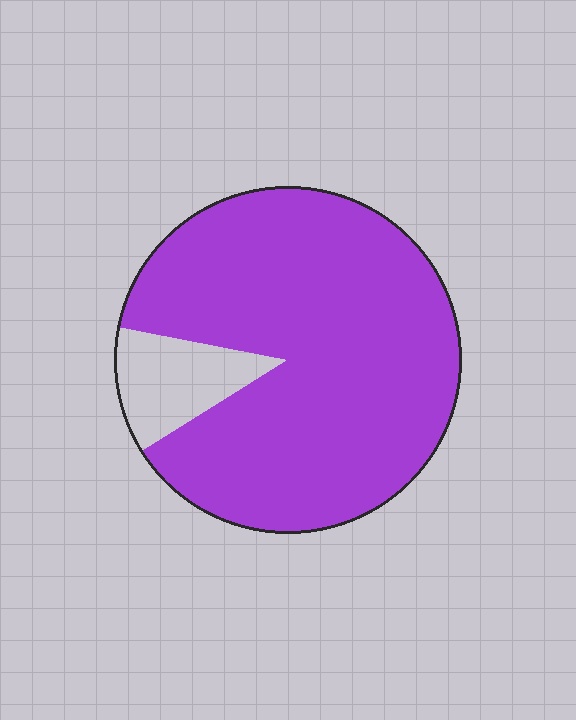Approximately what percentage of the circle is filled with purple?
Approximately 90%.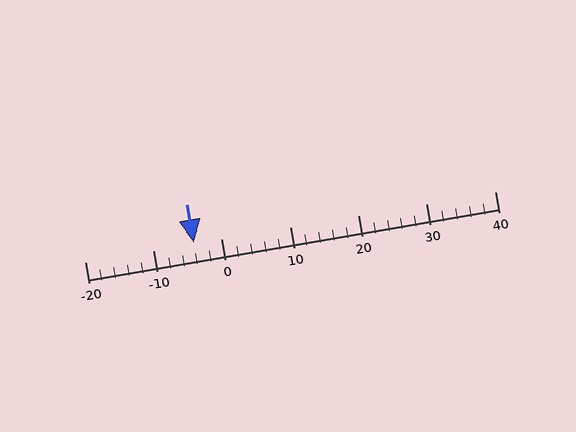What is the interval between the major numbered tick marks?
The major tick marks are spaced 10 units apart.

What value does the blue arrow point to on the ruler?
The blue arrow points to approximately -4.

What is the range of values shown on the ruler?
The ruler shows values from -20 to 40.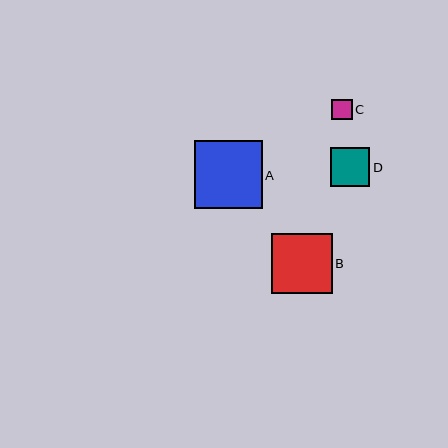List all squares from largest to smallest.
From largest to smallest: A, B, D, C.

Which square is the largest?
Square A is the largest with a size of approximately 68 pixels.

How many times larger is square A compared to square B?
Square A is approximately 1.1 times the size of square B.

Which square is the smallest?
Square C is the smallest with a size of approximately 21 pixels.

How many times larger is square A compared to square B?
Square A is approximately 1.1 times the size of square B.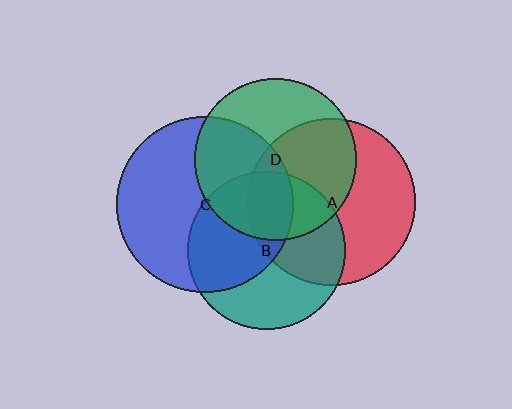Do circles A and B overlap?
Yes.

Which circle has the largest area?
Circle C (blue).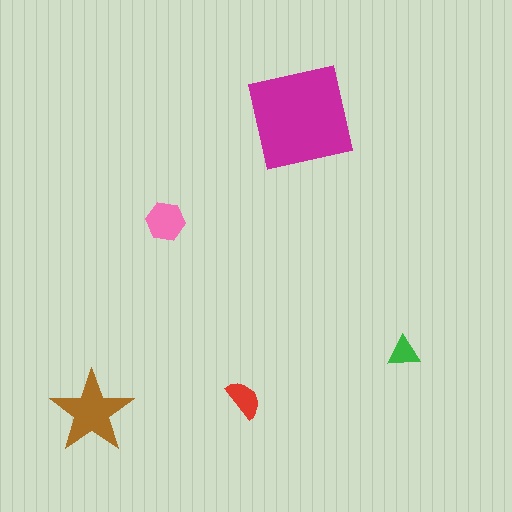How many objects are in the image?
There are 5 objects in the image.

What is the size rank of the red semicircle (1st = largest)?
4th.